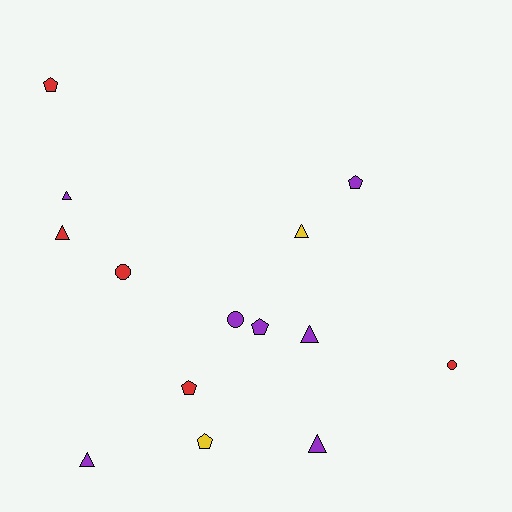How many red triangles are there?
There is 1 red triangle.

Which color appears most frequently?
Purple, with 7 objects.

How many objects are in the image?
There are 14 objects.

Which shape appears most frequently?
Triangle, with 6 objects.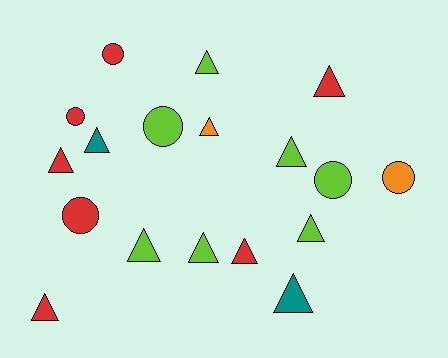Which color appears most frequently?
Red, with 7 objects.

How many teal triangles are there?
There are 2 teal triangles.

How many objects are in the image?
There are 18 objects.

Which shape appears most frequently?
Triangle, with 12 objects.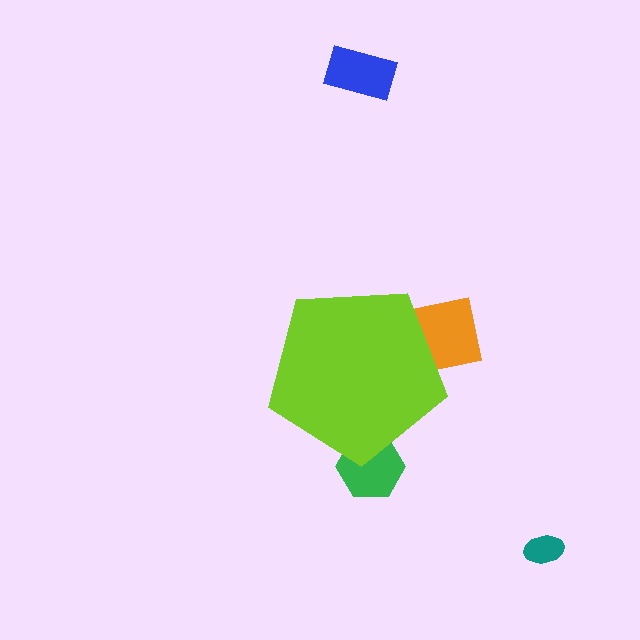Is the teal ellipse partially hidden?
No, the teal ellipse is fully visible.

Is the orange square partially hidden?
Yes, the orange square is partially hidden behind the lime pentagon.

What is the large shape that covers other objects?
A lime pentagon.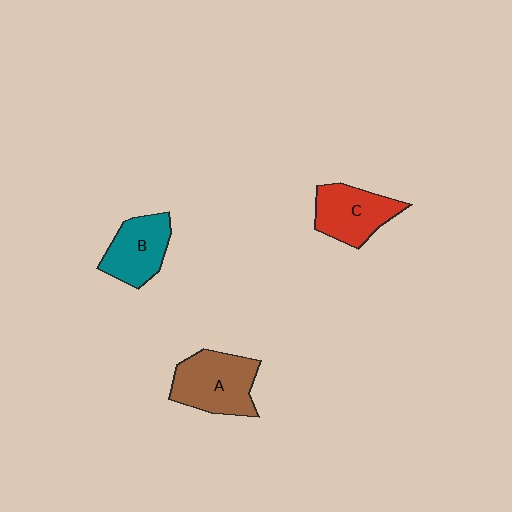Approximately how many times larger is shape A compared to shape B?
Approximately 1.3 times.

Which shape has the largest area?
Shape A (brown).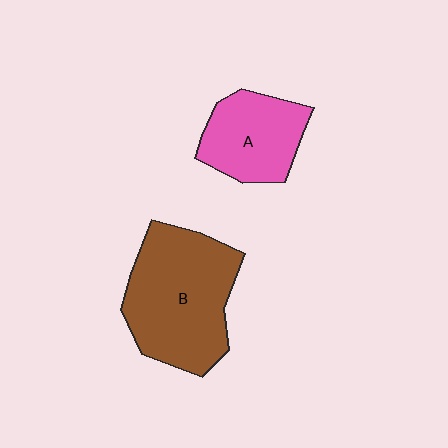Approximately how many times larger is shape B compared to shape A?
Approximately 1.7 times.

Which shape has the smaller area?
Shape A (pink).